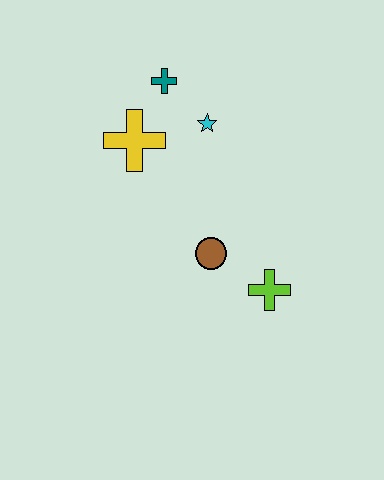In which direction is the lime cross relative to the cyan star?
The lime cross is below the cyan star.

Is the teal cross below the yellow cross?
No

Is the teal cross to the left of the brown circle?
Yes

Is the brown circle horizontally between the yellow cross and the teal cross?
No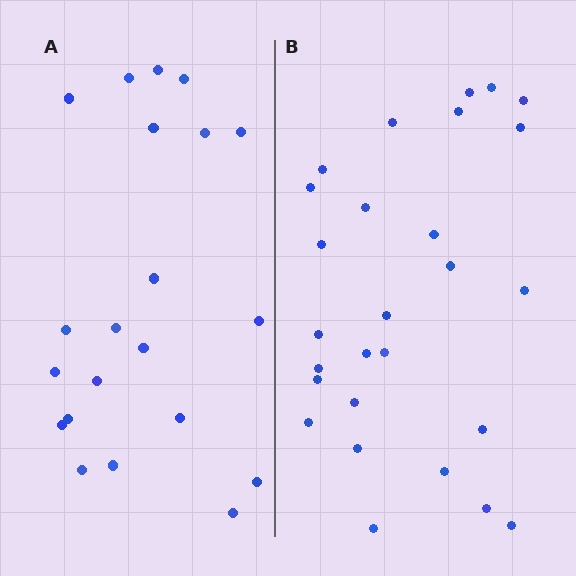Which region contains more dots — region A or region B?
Region B (the right region) has more dots.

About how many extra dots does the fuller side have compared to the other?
Region B has about 6 more dots than region A.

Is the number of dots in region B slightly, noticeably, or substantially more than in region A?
Region B has noticeably more, but not dramatically so. The ratio is roughly 1.3 to 1.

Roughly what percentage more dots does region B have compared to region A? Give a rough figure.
About 30% more.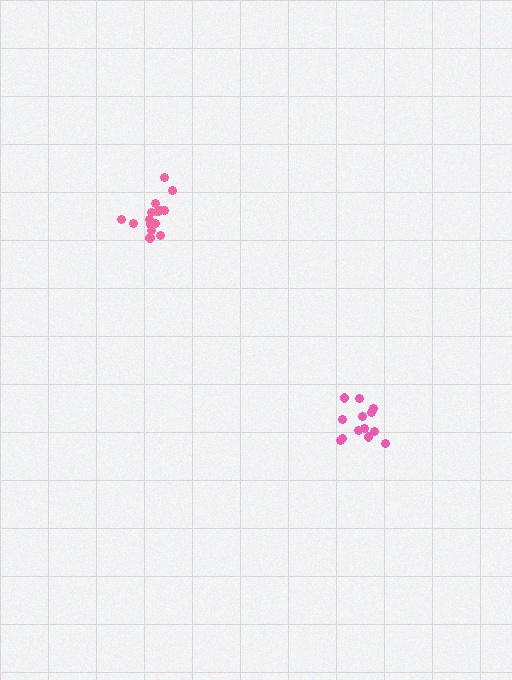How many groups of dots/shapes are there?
There are 2 groups.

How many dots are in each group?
Group 1: 15 dots, Group 2: 13 dots (28 total).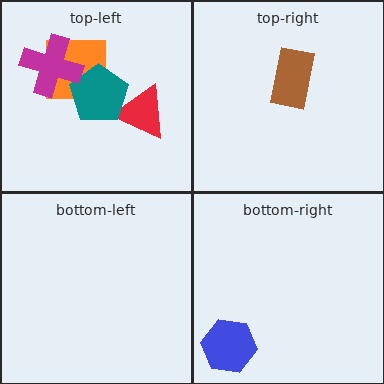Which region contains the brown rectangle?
The top-right region.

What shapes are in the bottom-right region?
The blue hexagon.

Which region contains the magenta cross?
The top-left region.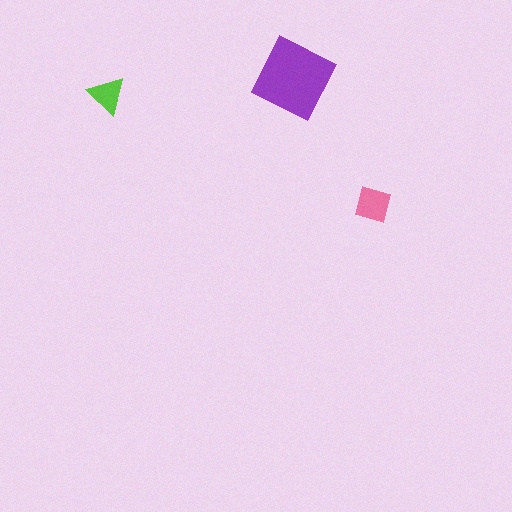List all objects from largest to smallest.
The purple square, the pink diamond, the lime triangle.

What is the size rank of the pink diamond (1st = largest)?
2nd.